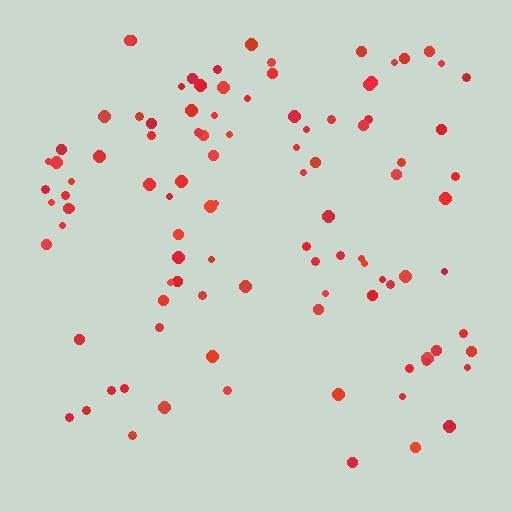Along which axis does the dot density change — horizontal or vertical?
Vertical.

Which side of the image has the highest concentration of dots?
The top.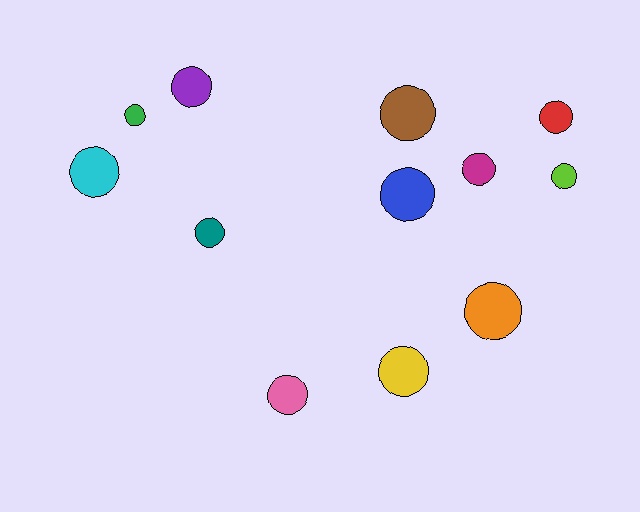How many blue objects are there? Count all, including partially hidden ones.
There is 1 blue object.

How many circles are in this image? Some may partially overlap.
There are 12 circles.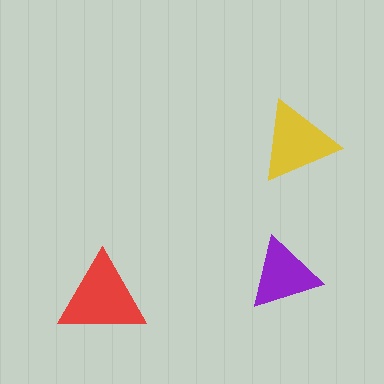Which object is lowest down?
The red triangle is bottommost.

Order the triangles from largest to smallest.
the red one, the yellow one, the purple one.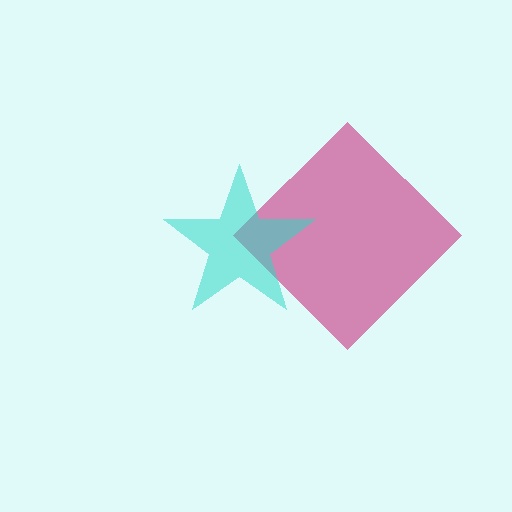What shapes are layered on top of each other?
The layered shapes are: a magenta diamond, a cyan star.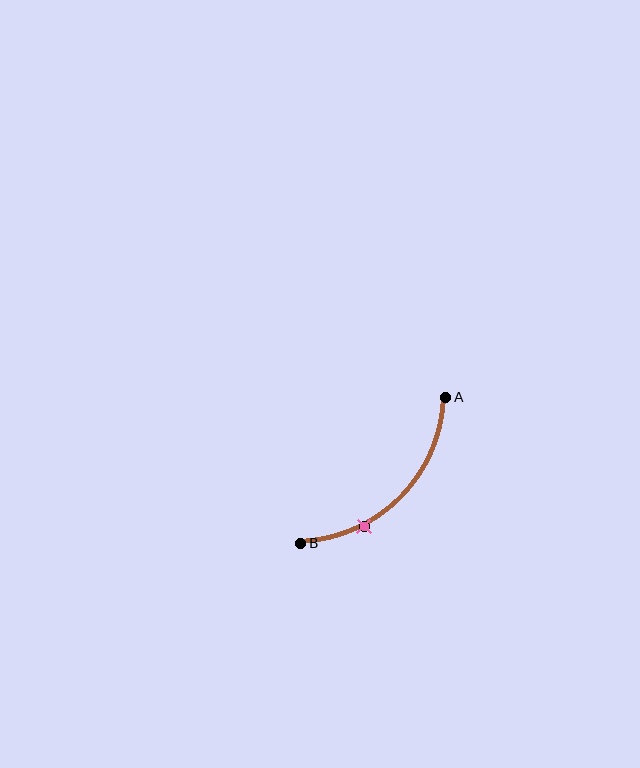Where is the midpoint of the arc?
The arc midpoint is the point on the curve farthest from the straight line joining A and B. It sits below and to the right of that line.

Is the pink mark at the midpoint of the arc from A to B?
No. The pink mark lies on the arc but is closer to endpoint B. The arc midpoint would be at the point on the curve equidistant along the arc from both A and B.